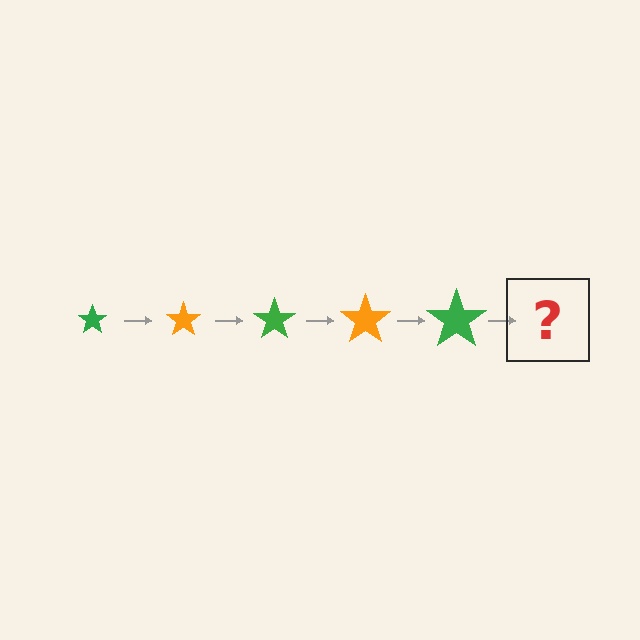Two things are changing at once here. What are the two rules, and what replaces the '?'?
The two rules are that the star grows larger each step and the color cycles through green and orange. The '?' should be an orange star, larger than the previous one.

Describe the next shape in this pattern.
It should be an orange star, larger than the previous one.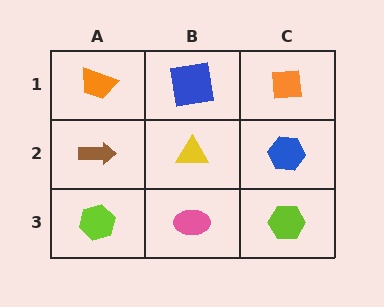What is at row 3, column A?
A lime hexagon.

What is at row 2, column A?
A brown arrow.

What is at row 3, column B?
A pink ellipse.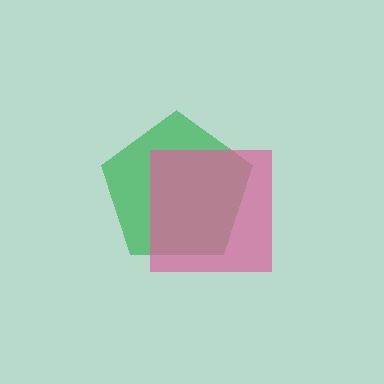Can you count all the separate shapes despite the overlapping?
Yes, there are 2 separate shapes.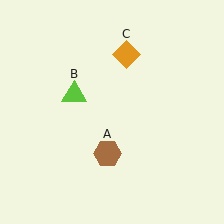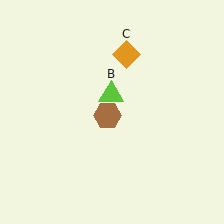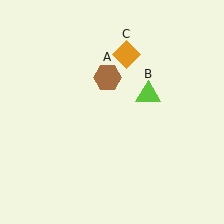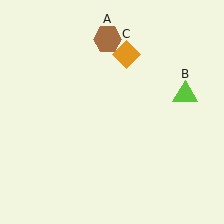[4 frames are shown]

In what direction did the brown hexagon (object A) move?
The brown hexagon (object A) moved up.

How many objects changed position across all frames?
2 objects changed position: brown hexagon (object A), lime triangle (object B).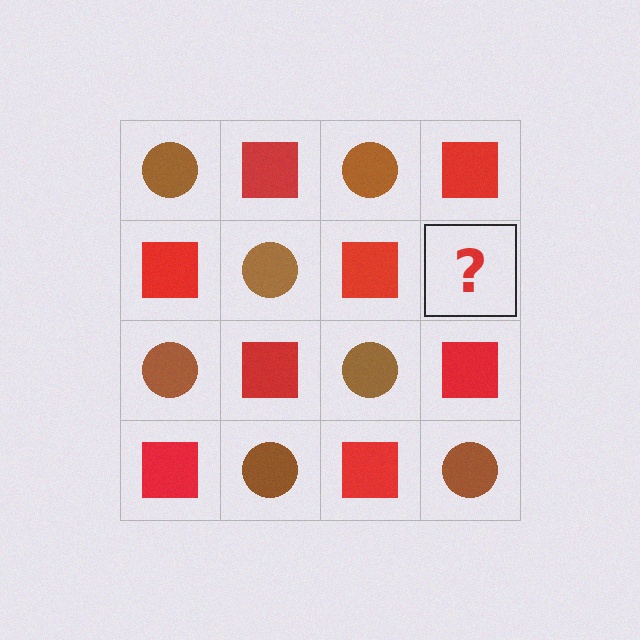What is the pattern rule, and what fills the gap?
The rule is that it alternates brown circle and red square in a checkerboard pattern. The gap should be filled with a brown circle.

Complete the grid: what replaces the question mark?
The question mark should be replaced with a brown circle.